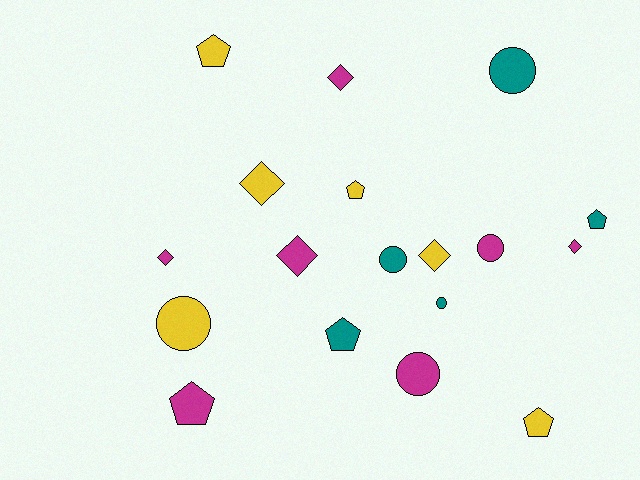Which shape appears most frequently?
Pentagon, with 6 objects.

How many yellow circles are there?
There is 1 yellow circle.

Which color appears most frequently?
Magenta, with 7 objects.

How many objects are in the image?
There are 18 objects.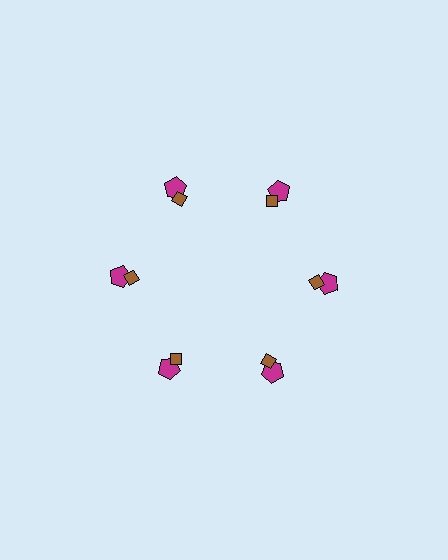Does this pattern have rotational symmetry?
Yes, this pattern has 6-fold rotational symmetry. It looks the same after rotating 60 degrees around the center.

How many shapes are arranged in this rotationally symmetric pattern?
There are 12 shapes, arranged in 6 groups of 2.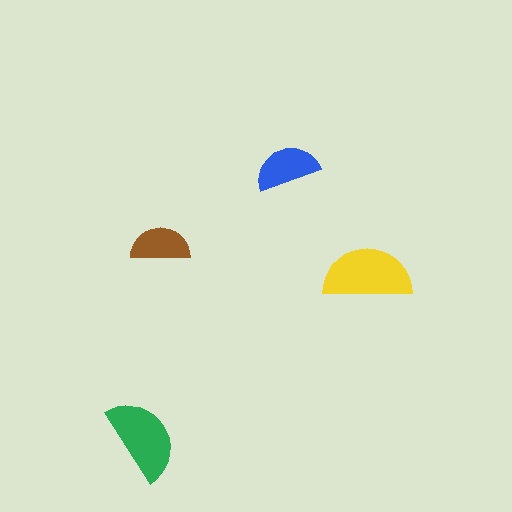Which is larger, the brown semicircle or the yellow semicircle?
The yellow one.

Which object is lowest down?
The green semicircle is bottommost.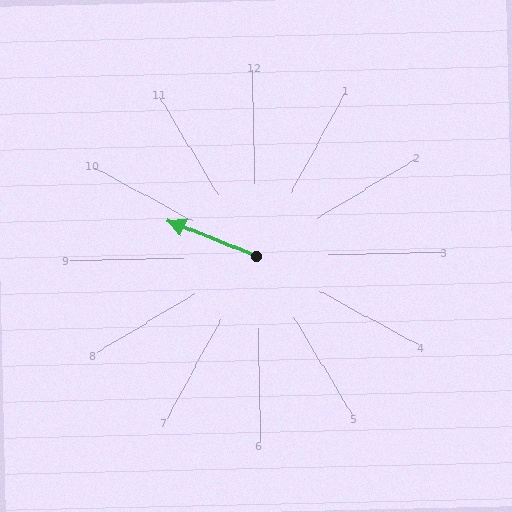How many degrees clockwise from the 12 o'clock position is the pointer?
Approximately 293 degrees.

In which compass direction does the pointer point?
Northwest.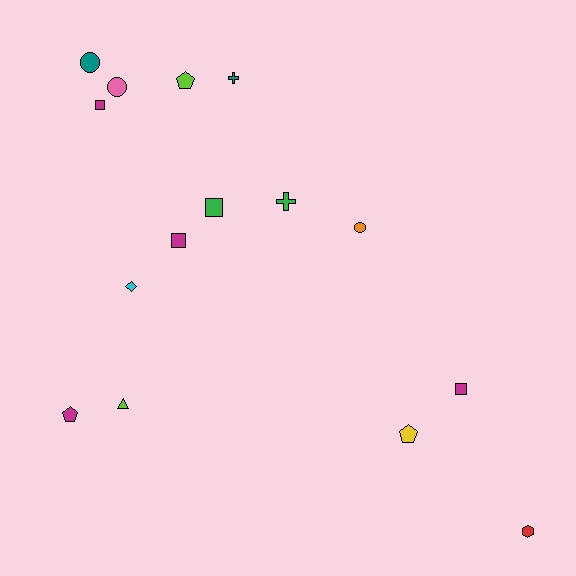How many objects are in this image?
There are 15 objects.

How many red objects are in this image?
There is 1 red object.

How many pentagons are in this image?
There are 3 pentagons.